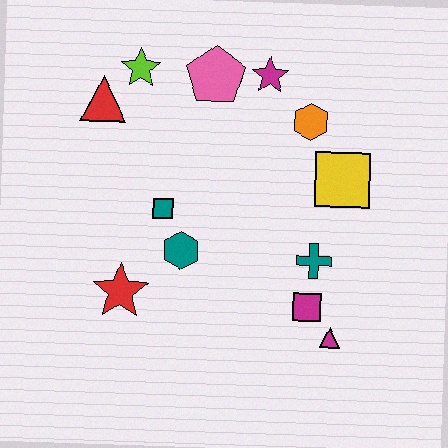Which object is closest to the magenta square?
The magenta triangle is closest to the magenta square.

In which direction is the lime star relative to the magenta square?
The lime star is above the magenta square.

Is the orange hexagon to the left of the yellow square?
Yes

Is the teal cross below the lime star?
Yes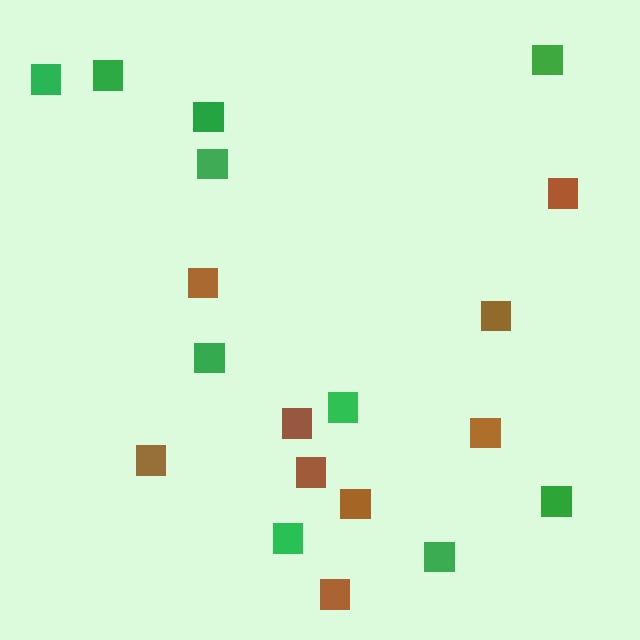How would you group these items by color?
There are 2 groups: one group of green squares (10) and one group of brown squares (9).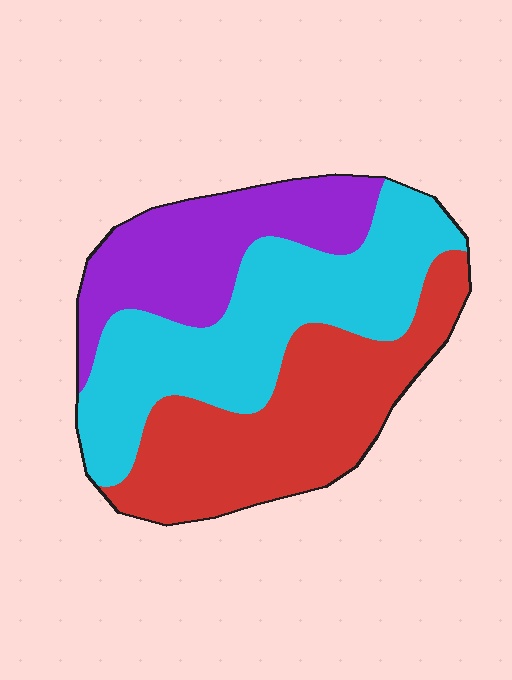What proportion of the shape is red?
Red covers about 35% of the shape.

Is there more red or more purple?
Red.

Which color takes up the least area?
Purple, at roughly 25%.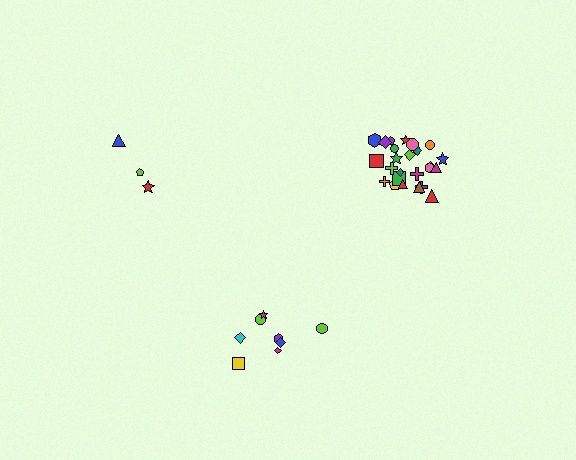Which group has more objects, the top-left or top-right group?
The top-right group.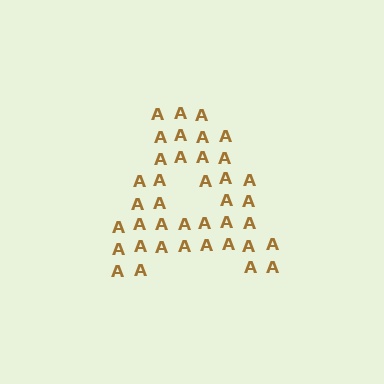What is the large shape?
The large shape is the letter A.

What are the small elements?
The small elements are letter A's.